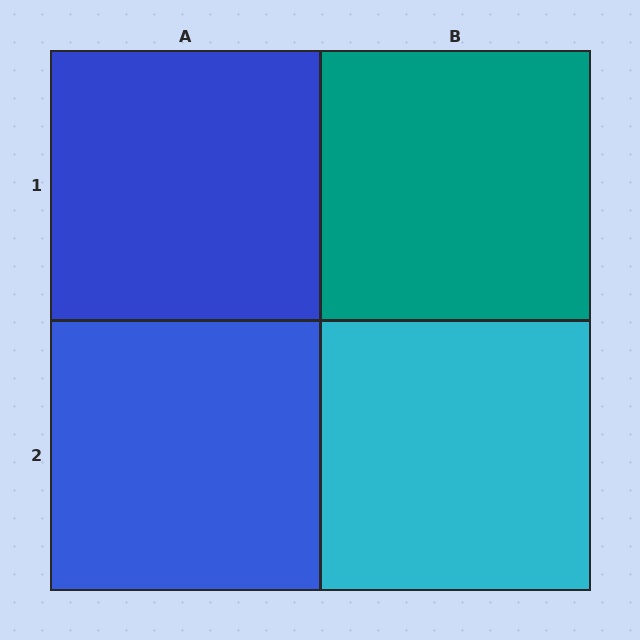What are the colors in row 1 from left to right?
Blue, teal.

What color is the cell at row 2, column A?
Blue.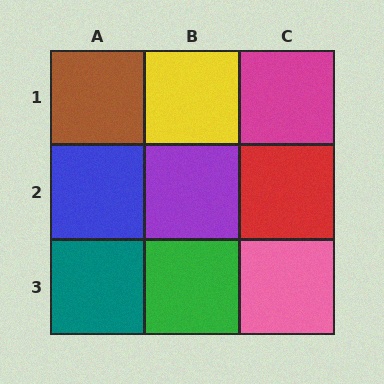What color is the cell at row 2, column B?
Purple.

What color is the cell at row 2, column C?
Red.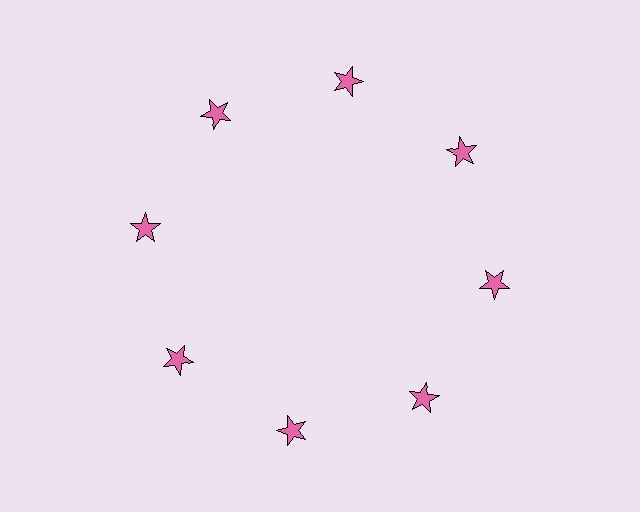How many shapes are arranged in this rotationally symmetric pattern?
There are 8 shapes, arranged in 8 groups of 1.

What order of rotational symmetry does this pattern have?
This pattern has 8-fold rotational symmetry.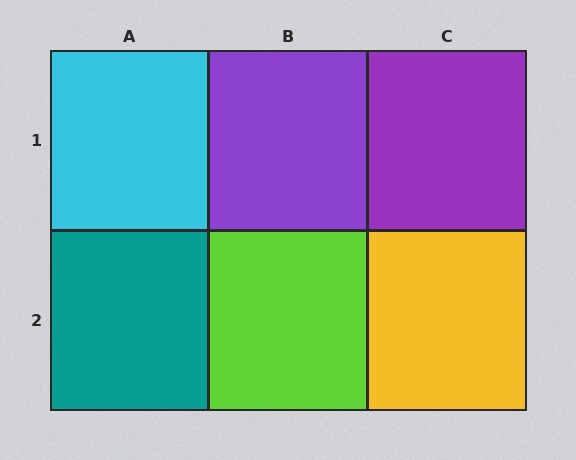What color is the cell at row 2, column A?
Teal.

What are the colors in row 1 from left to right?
Cyan, purple, purple.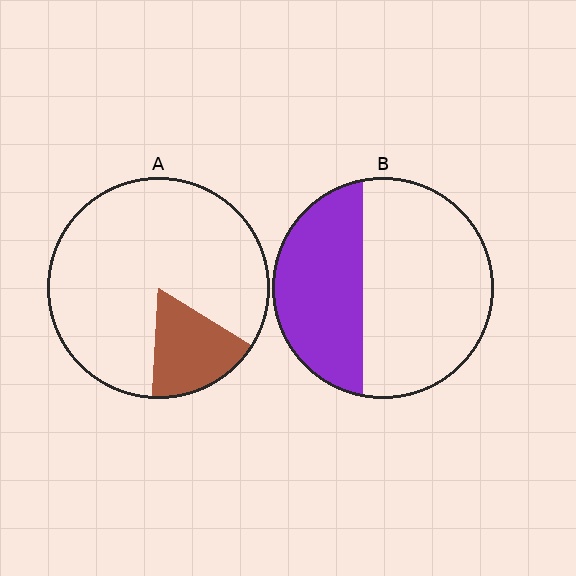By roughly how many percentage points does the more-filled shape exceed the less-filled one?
By roughly 20 percentage points (B over A).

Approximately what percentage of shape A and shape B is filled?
A is approximately 15% and B is approximately 40%.